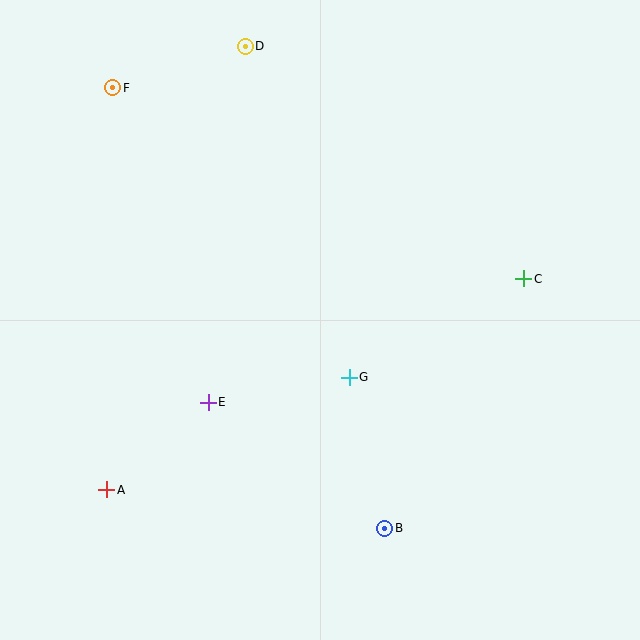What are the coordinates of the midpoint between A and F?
The midpoint between A and F is at (110, 289).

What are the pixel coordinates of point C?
Point C is at (524, 279).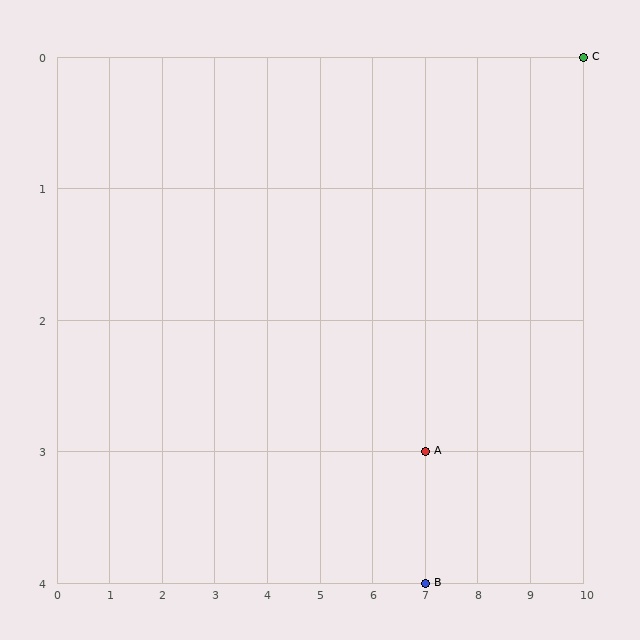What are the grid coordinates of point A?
Point A is at grid coordinates (7, 3).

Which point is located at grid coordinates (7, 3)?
Point A is at (7, 3).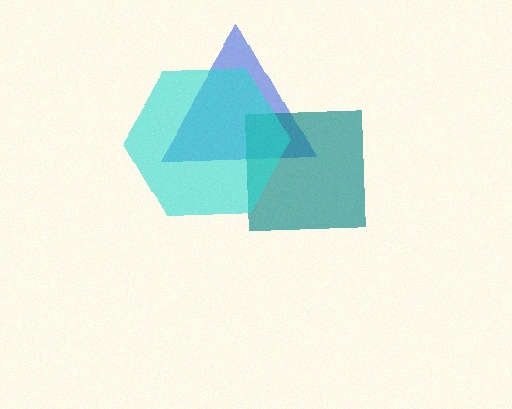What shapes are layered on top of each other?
The layered shapes are: a blue triangle, a teal square, a cyan hexagon.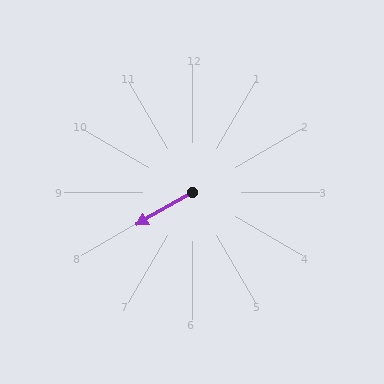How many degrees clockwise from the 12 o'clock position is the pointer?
Approximately 240 degrees.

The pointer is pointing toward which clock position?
Roughly 8 o'clock.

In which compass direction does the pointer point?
Southwest.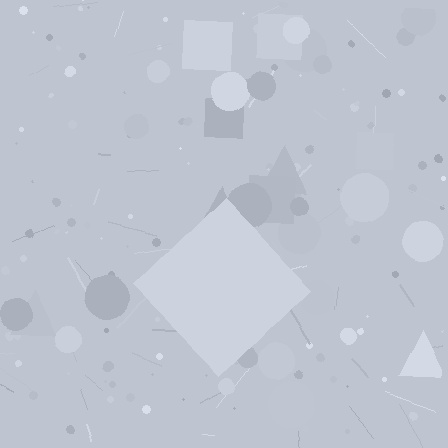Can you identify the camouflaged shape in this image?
The camouflaged shape is a diamond.